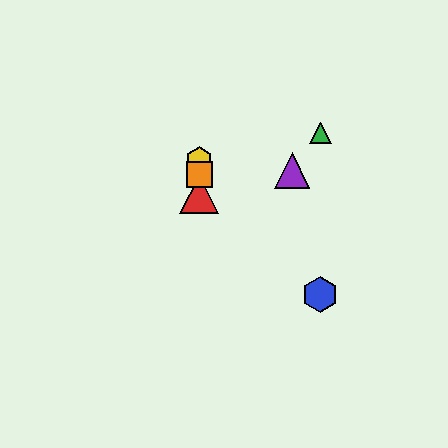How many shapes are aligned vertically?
3 shapes (the red triangle, the yellow hexagon, the orange square) are aligned vertically.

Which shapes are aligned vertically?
The red triangle, the yellow hexagon, the orange square are aligned vertically.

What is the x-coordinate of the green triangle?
The green triangle is at x≈320.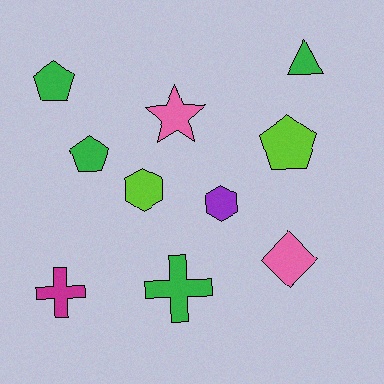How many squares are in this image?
There are no squares.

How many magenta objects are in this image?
There is 1 magenta object.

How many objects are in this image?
There are 10 objects.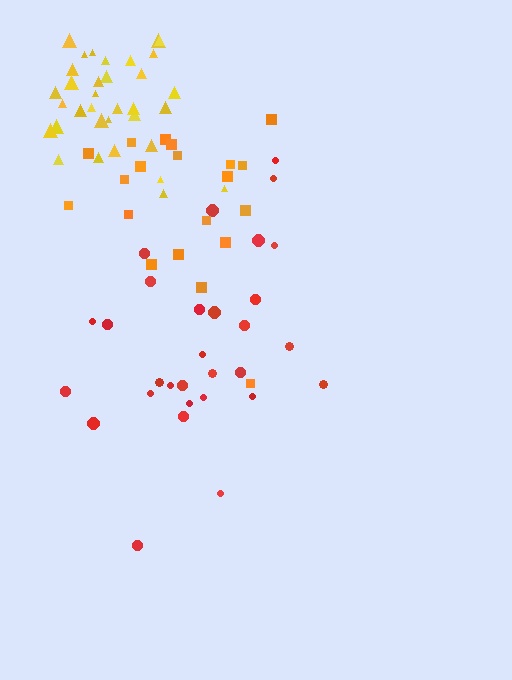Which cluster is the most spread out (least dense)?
Orange.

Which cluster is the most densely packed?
Yellow.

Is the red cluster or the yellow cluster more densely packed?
Yellow.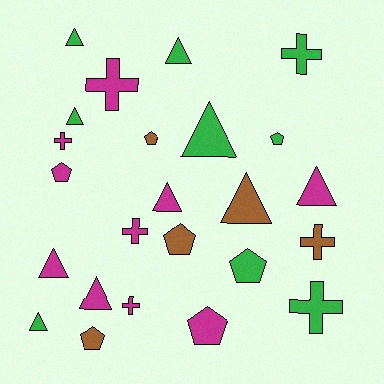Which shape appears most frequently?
Triangle, with 10 objects.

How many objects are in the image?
There are 24 objects.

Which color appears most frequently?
Magenta, with 10 objects.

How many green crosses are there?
There are 2 green crosses.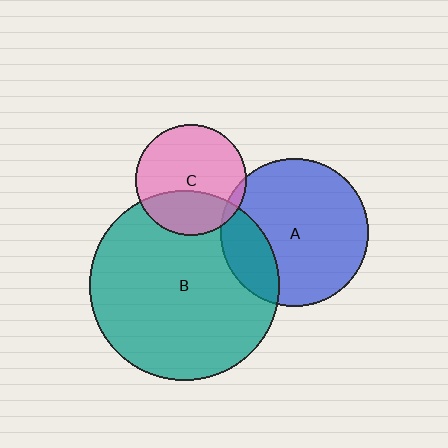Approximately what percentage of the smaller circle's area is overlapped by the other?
Approximately 35%.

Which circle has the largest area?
Circle B (teal).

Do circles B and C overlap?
Yes.